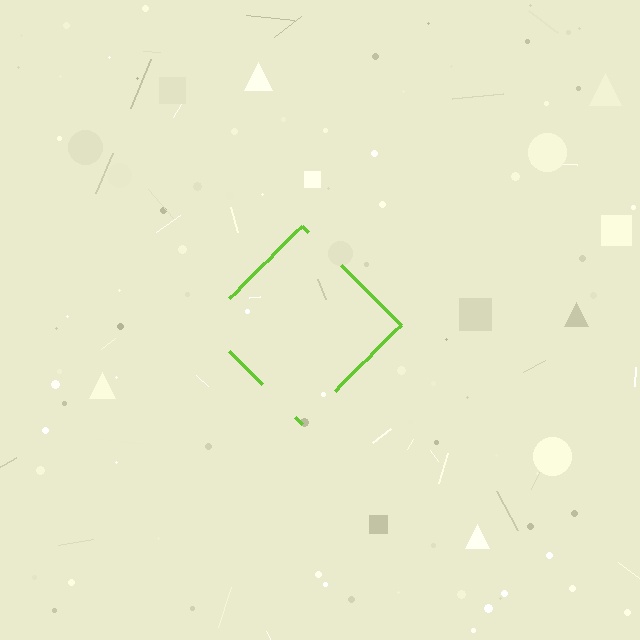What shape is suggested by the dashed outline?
The dashed outline suggests a diamond.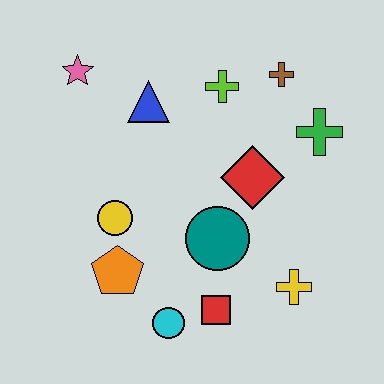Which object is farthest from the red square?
The pink star is farthest from the red square.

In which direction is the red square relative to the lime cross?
The red square is below the lime cross.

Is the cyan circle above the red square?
No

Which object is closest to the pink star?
The blue triangle is closest to the pink star.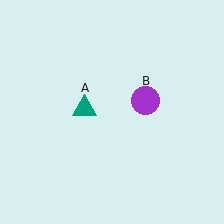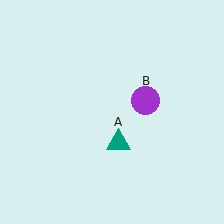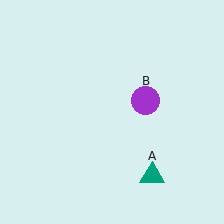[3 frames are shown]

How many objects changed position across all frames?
1 object changed position: teal triangle (object A).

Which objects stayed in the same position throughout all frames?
Purple circle (object B) remained stationary.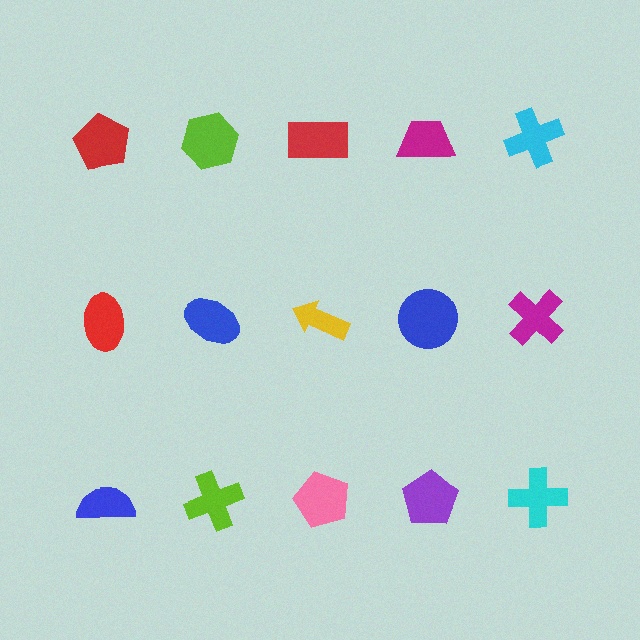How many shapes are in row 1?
5 shapes.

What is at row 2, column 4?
A blue circle.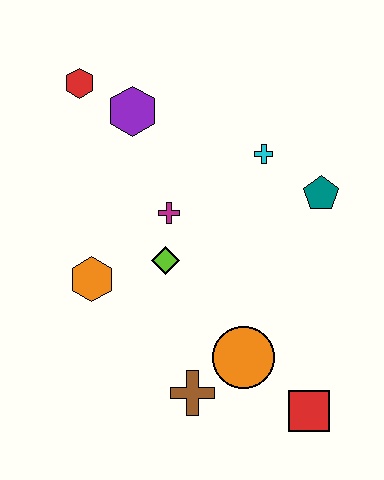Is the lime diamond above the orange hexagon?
Yes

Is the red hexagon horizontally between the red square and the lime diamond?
No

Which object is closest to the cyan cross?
The teal pentagon is closest to the cyan cross.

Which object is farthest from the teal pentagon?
The red hexagon is farthest from the teal pentagon.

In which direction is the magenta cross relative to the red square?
The magenta cross is above the red square.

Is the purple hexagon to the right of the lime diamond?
No